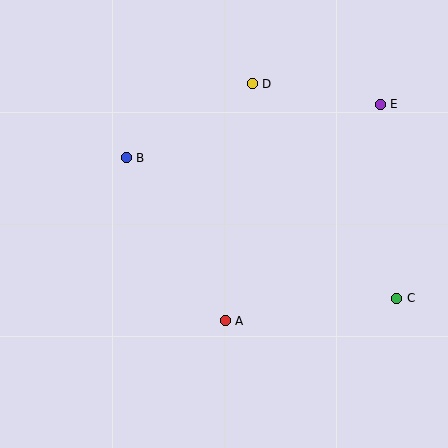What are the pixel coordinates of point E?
Point E is at (380, 104).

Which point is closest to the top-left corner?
Point B is closest to the top-left corner.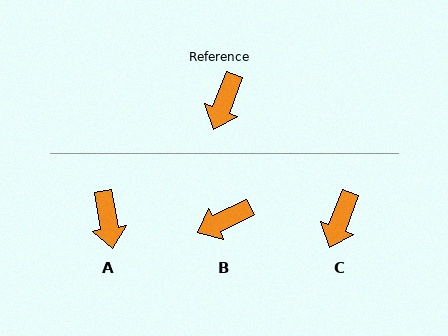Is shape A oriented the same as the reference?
No, it is off by about 30 degrees.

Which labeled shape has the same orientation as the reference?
C.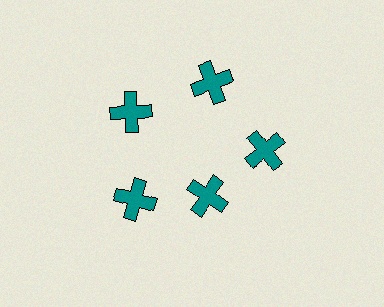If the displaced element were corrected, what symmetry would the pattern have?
It would have 5-fold rotational symmetry — the pattern would map onto itself every 72 degrees.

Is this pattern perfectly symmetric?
No. The 5 teal crosses are arranged in a ring, but one element near the 5 o'clock position is pulled inward toward the center, breaking the 5-fold rotational symmetry.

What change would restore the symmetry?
The symmetry would be restored by moving it outward, back onto the ring so that all 5 crosses sit at equal angles and equal distance from the center.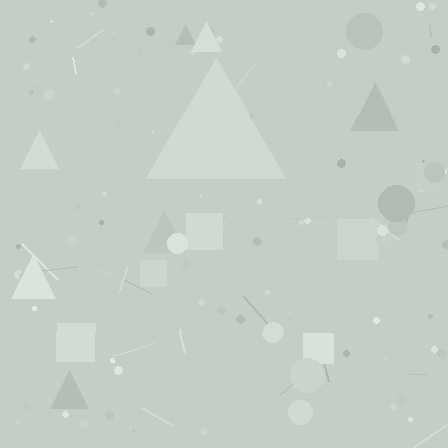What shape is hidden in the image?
A triangle is hidden in the image.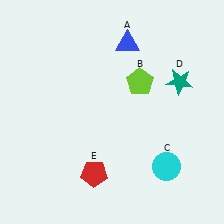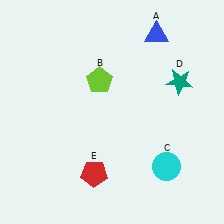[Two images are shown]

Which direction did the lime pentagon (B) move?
The lime pentagon (B) moved left.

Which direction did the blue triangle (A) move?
The blue triangle (A) moved right.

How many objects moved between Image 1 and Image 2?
2 objects moved between the two images.